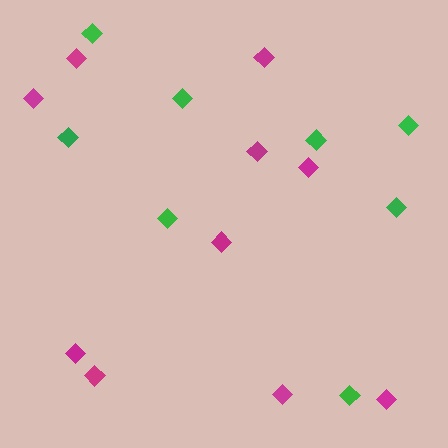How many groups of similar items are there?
There are 2 groups: one group of magenta diamonds (10) and one group of green diamonds (8).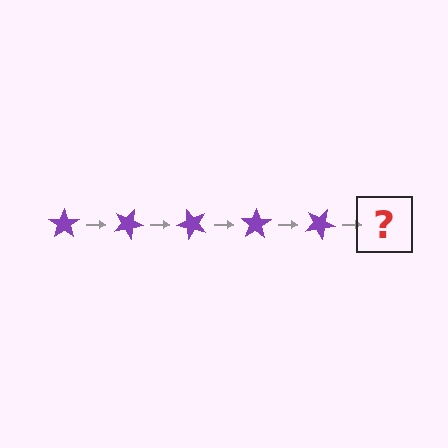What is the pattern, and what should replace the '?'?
The pattern is that the star rotates 25 degrees each step. The '?' should be a purple star rotated 125 degrees.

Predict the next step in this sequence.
The next step is a purple star rotated 125 degrees.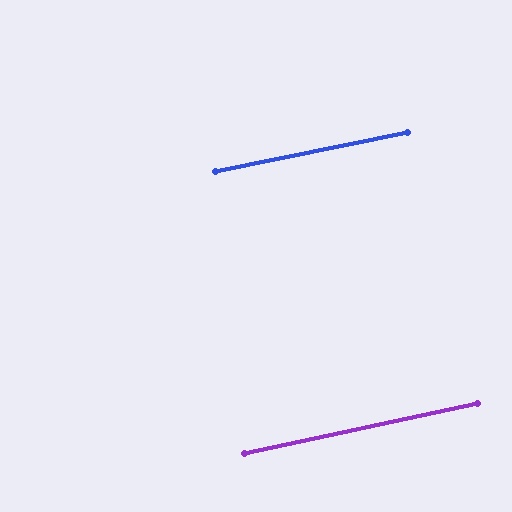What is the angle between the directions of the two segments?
Approximately 1 degree.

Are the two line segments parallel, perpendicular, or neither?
Parallel — their directions differ by only 0.7°.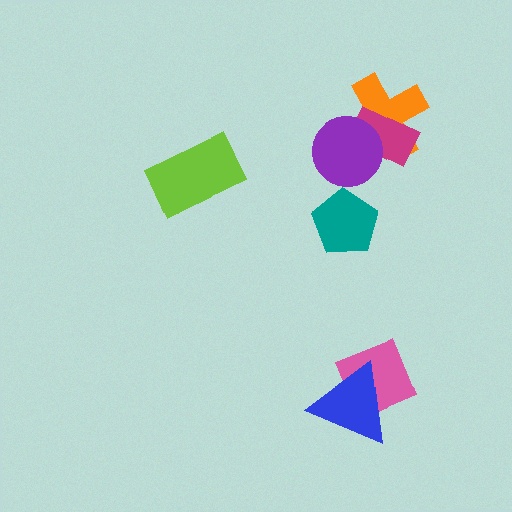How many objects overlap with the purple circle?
2 objects overlap with the purple circle.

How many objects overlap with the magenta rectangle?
2 objects overlap with the magenta rectangle.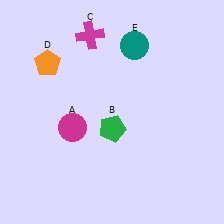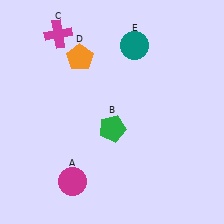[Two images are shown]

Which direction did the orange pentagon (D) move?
The orange pentagon (D) moved right.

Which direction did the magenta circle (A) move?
The magenta circle (A) moved down.